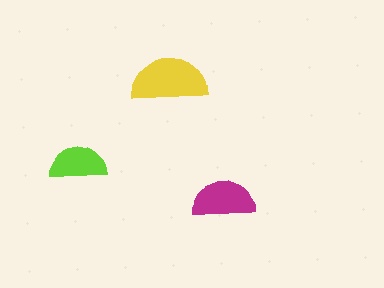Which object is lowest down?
The magenta semicircle is bottommost.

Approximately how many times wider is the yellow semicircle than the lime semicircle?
About 1.5 times wider.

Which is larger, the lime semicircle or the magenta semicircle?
The magenta one.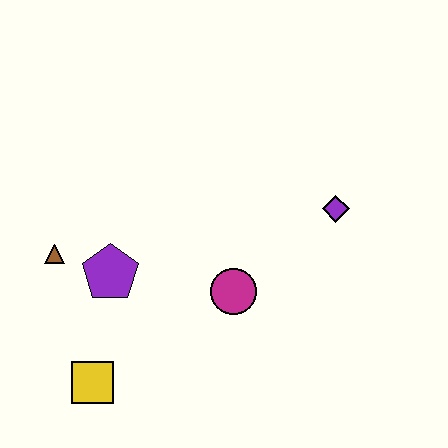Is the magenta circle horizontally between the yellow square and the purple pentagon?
No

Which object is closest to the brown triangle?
The purple pentagon is closest to the brown triangle.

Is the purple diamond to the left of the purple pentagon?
No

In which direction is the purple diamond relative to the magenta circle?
The purple diamond is to the right of the magenta circle.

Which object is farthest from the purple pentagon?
The purple diamond is farthest from the purple pentagon.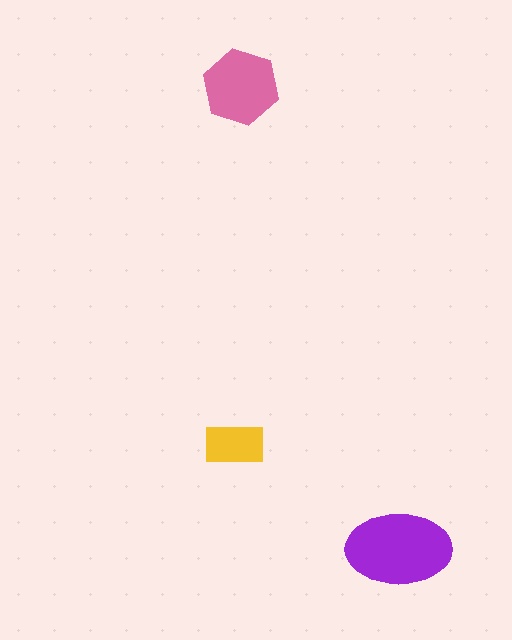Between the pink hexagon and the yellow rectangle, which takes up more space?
The pink hexagon.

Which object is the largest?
The purple ellipse.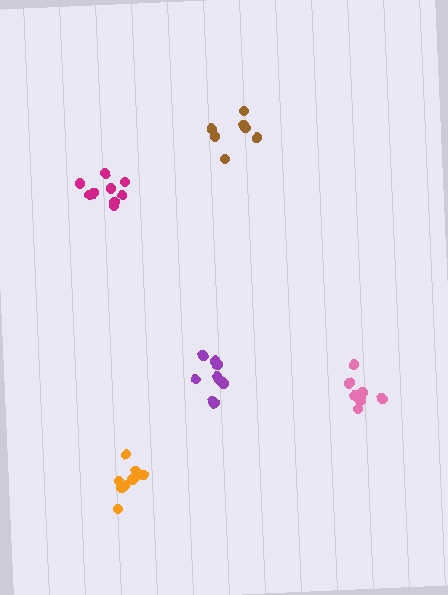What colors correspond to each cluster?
The clusters are colored: purple, orange, pink, magenta, brown.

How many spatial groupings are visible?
There are 5 spatial groupings.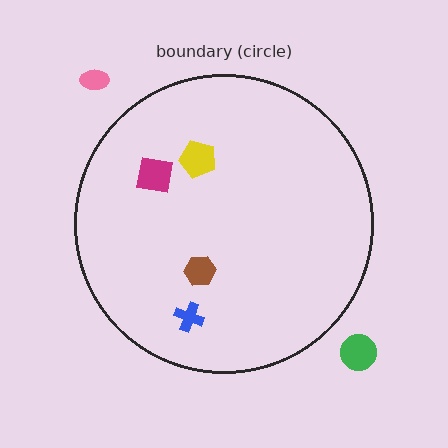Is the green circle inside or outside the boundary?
Outside.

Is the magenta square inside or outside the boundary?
Inside.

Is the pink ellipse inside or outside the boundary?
Outside.